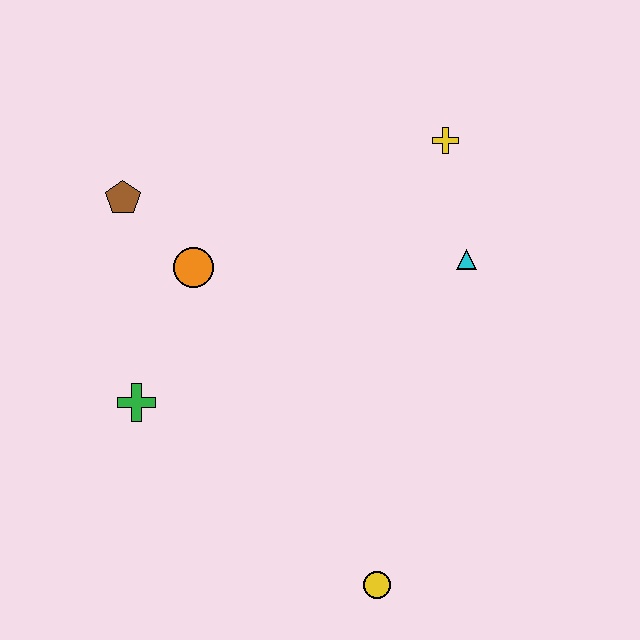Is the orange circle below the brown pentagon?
Yes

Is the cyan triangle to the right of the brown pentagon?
Yes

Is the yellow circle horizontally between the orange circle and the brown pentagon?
No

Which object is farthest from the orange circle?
The yellow circle is farthest from the orange circle.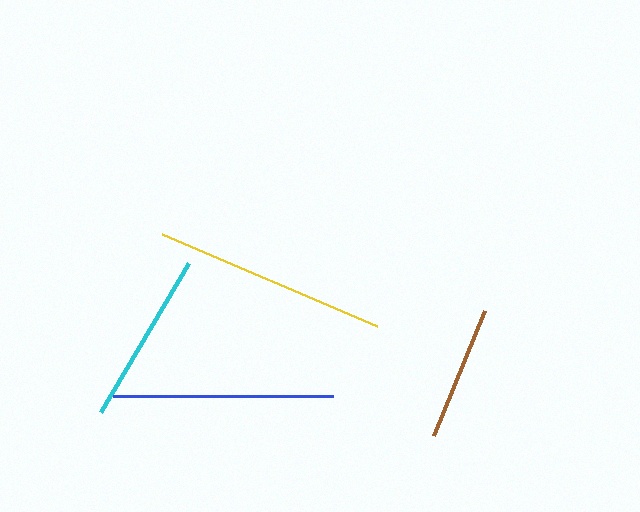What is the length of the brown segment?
The brown segment is approximately 135 pixels long.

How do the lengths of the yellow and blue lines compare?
The yellow and blue lines are approximately the same length.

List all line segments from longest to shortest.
From longest to shortest: yellow, blue, cyan, brown.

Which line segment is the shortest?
The brown line is the shortest at approximately 135 pixels.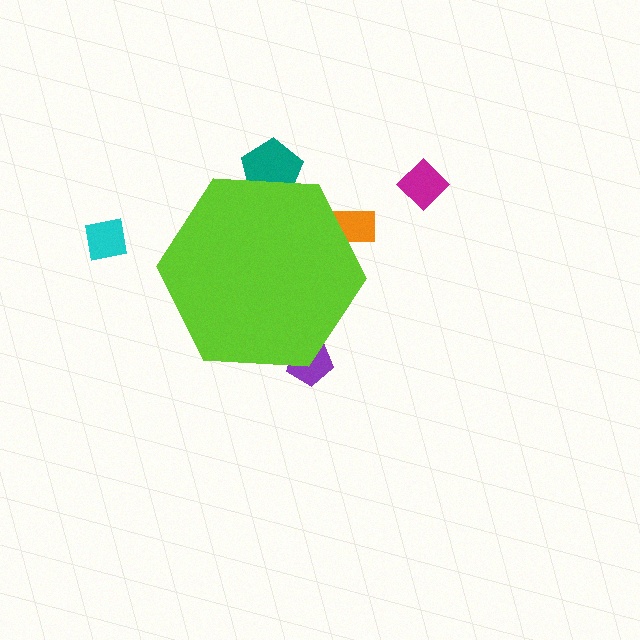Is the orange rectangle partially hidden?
Yes, the orange rectangle is partially hidden behind the lime hexagon.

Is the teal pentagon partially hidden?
Yes, the teal pentagon is partially hidden behind the lime hexagon.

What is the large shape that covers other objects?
A lime hexagon.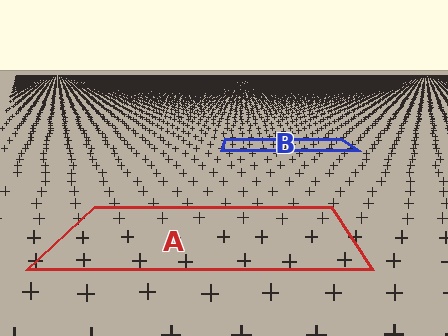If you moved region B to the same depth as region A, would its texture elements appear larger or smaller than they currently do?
They would appear larger. At a closer depth, the same texture elements are projected at a bigger on-screen size.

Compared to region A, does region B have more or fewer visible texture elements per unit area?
Region B has more texture elements per unit area — they are packed more densely because it is farther away.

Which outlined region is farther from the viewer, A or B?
Region B is farther from the viewer — the texture elements inside it appear smaller and more densely packed.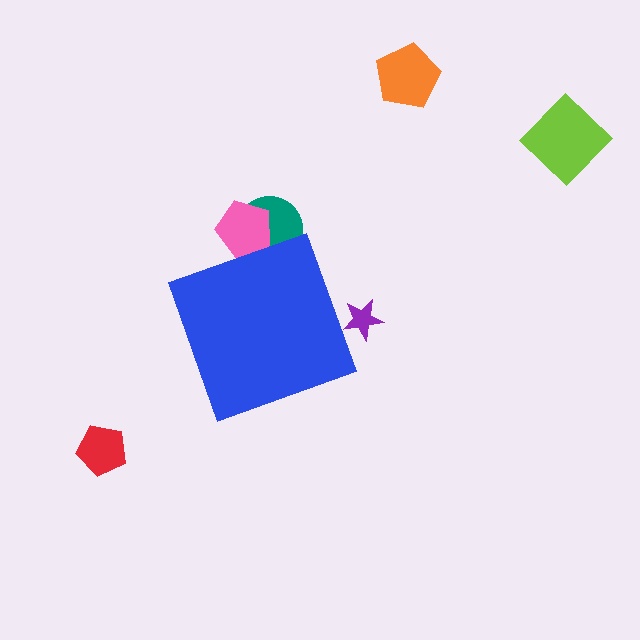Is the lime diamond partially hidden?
No, the lime diamond is fully visible.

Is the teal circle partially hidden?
Yes, the teal circle is partially hidden behind the blue diamond.